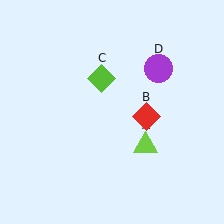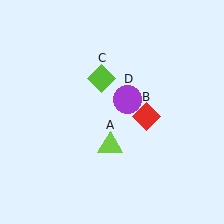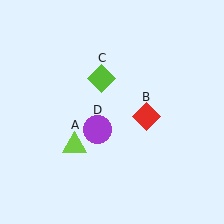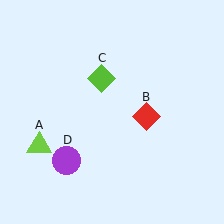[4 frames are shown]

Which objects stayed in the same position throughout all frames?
Red diamond (object B) and lime diamond (object C) remained stationary.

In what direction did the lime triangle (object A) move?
The lime triangle (object A) moved left.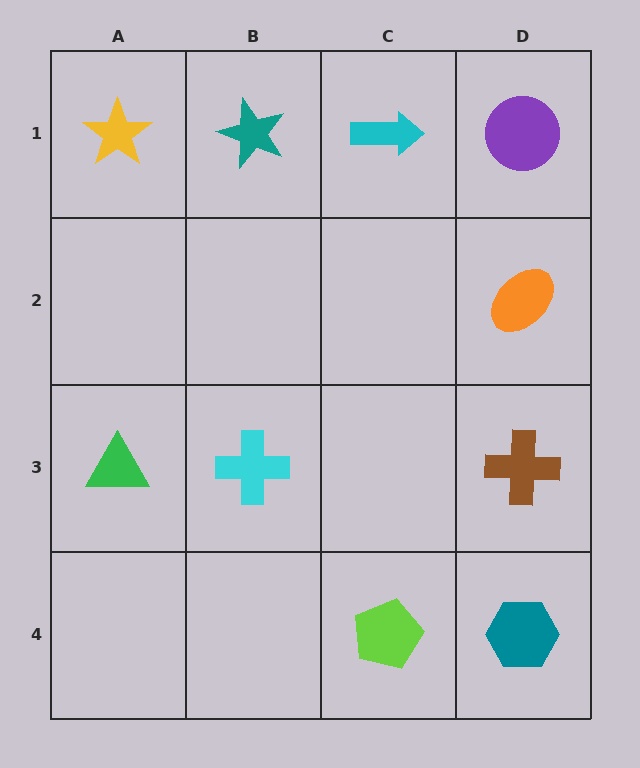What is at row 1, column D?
A purple circle.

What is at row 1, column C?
A cyan arrow.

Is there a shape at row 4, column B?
No, that cell is empty.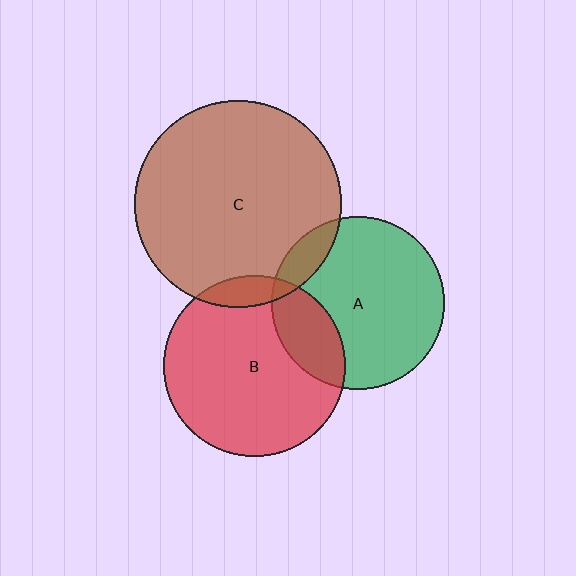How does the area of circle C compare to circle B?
Approximately 1.3 times.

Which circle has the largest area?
Circle C (brown).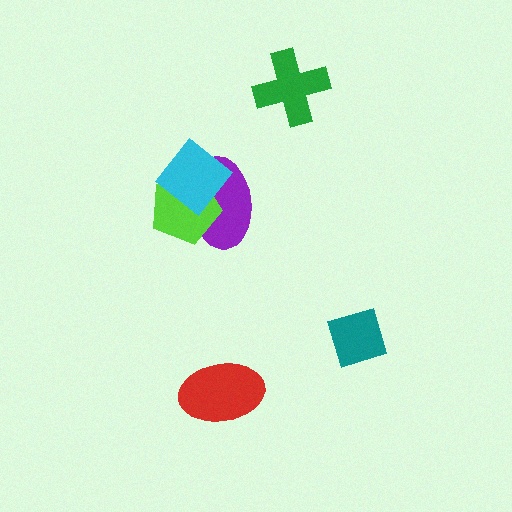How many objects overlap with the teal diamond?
0 objects overlap with the teal diamond.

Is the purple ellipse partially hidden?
Yes, it is partially covered by another shape.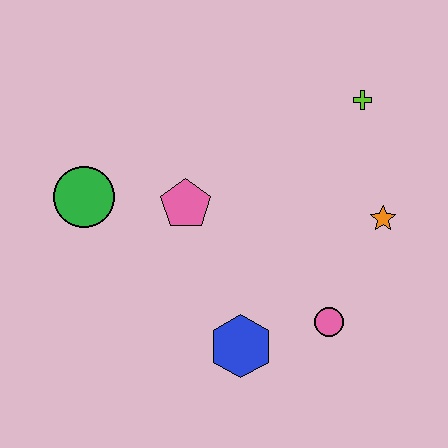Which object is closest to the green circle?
The pink pentagon is closest to the green circle.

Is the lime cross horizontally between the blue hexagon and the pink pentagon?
No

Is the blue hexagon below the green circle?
Yes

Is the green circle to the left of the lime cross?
Yes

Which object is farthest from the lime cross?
The green circle is farthest from the lime cross.